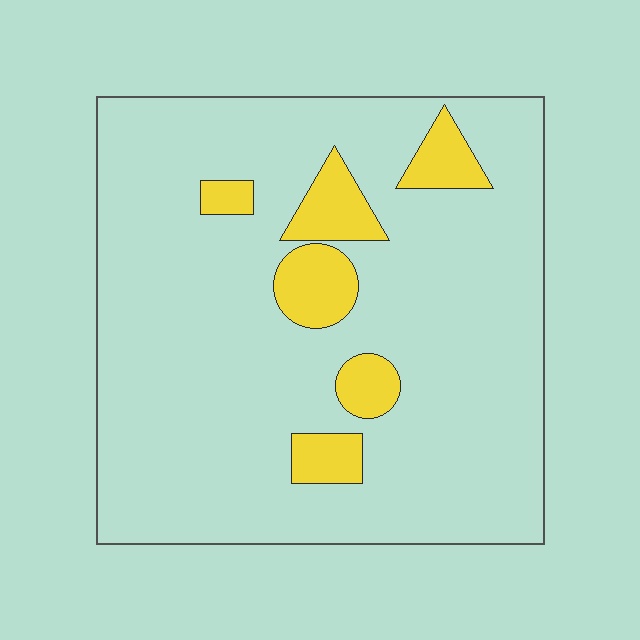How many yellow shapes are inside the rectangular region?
6.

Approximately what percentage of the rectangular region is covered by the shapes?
Approximately 10%.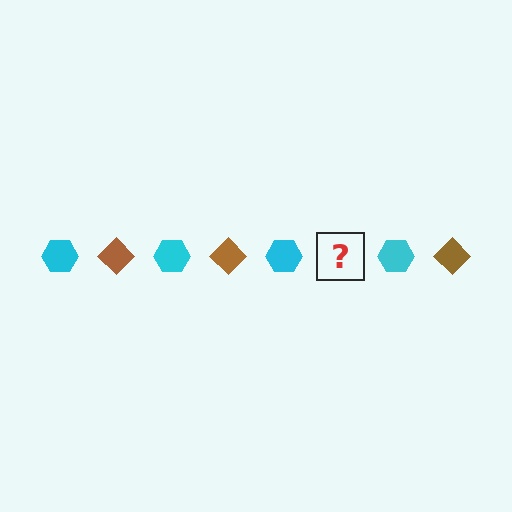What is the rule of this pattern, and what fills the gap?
The rule is that the pattern alternates between cyan hexagon and brown diamond. The gap should be filled with a brown diamond.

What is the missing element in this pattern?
The missing element is a brown diamond.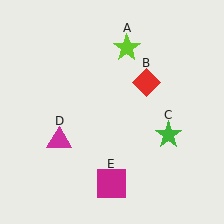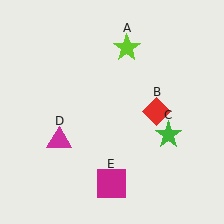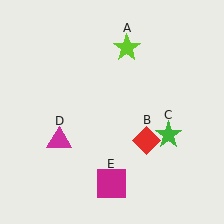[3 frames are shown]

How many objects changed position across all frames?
1 object changed position: red diamond (object B).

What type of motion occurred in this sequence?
The red diamond (object B) rotated clockwise around the center of the scene.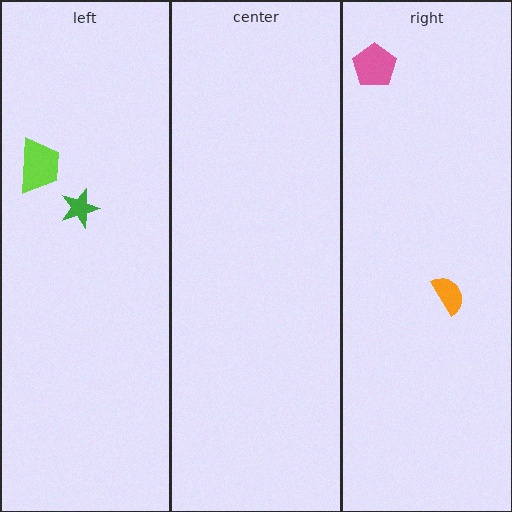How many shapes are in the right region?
2.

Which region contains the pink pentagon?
The right region.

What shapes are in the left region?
The lime trapezoid, the green star.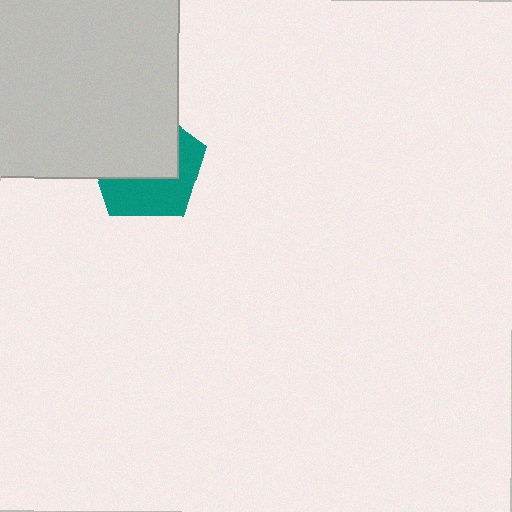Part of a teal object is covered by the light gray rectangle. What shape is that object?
It is a pentagon.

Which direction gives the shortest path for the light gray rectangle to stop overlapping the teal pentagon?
Moving toward the upper-left gives the shortest separation.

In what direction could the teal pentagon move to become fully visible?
The teal pentagon could move toward the lower-right. That would shift it out from behind the light gray rectangle entirely.